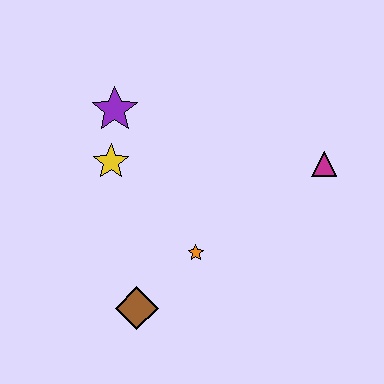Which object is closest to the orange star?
The brown diamond is closest to the orange star.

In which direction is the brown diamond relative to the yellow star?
The brown diamond is below the yellow star.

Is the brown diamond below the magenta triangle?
Yes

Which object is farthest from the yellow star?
The magenta triangle is farthest from the yellow star.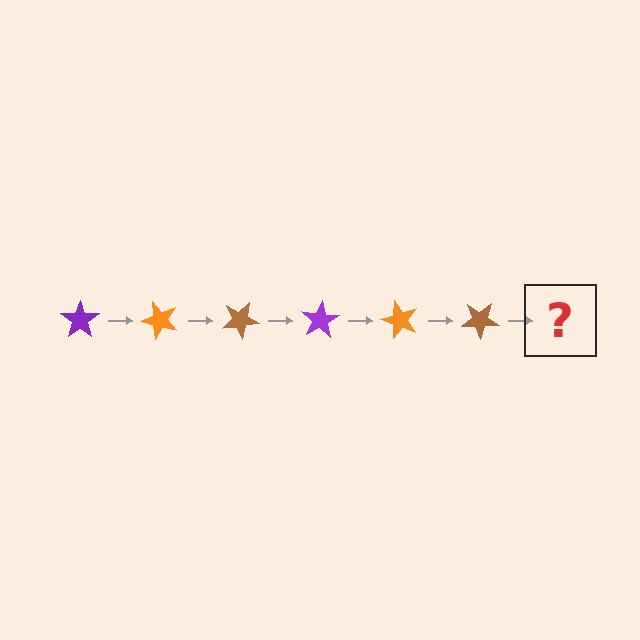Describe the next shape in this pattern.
It should be a purple star, rotated 300 degrees from the start.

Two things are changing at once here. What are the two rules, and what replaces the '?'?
The two rules are that it rotates 50 degrees each step and the color cycles through purple, orange, and brown. The '?' should be a purple star, rotated 300 degrees from the start.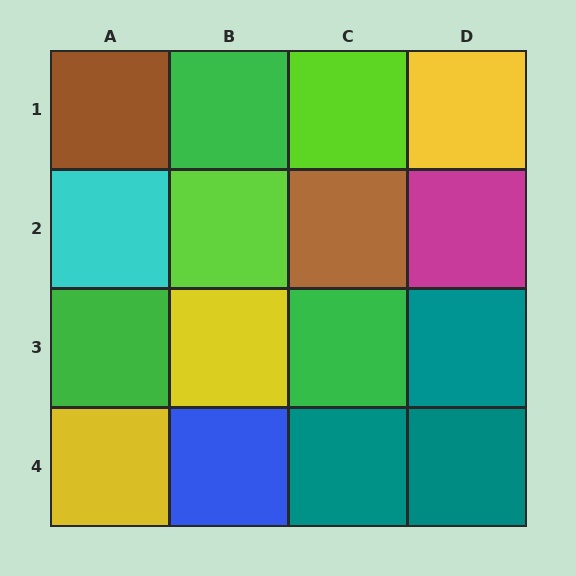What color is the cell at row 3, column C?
Green.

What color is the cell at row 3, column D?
Teal.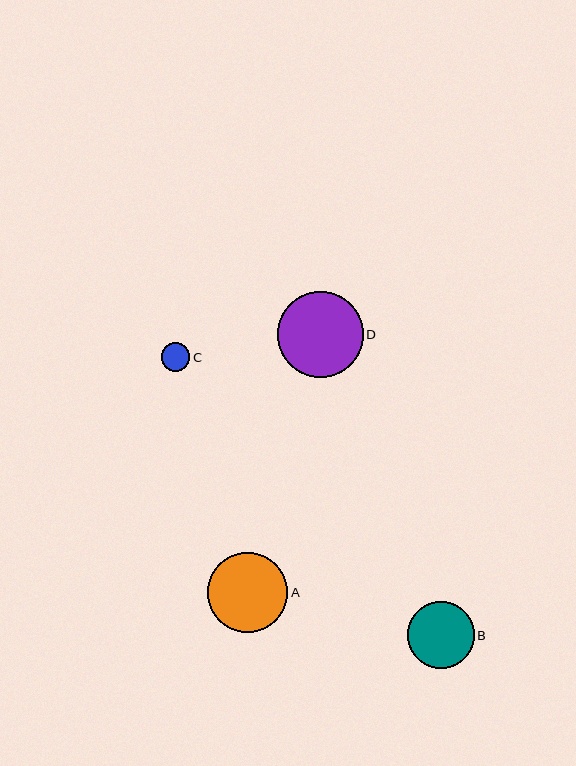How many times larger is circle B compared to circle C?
Circle B is approximately 2.3 times the size of circle C.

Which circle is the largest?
Circle D is the largest with a size of approximately 86 pixels.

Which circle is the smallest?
Circle C is the smallest with a size of approximately 29 pixels.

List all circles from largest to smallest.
From largest to smallest: D, A, B, C.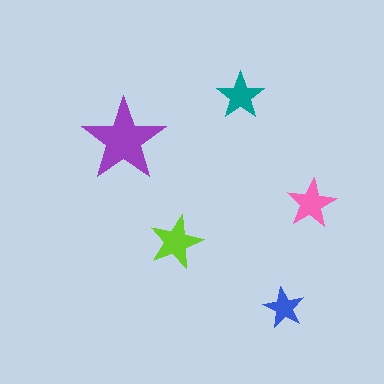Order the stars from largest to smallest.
the purple one, the lime one, the pink one, the teal one, the blue one.